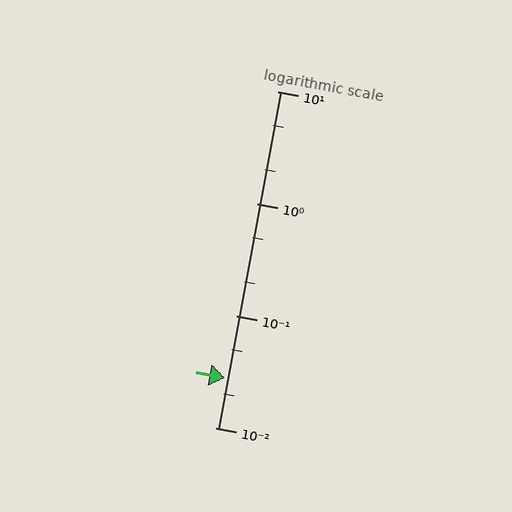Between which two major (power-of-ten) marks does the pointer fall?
The pointer is between 0.01 and 0.1.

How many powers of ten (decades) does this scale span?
The scale spans 3 decades, from 0.01 to 10.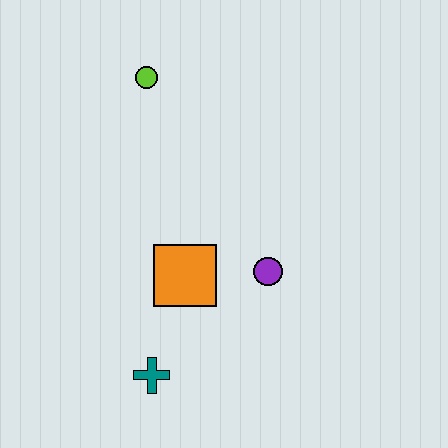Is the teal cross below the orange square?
Yes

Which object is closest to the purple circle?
The orange square is closest to the purple circle.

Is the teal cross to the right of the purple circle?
No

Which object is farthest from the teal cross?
The lime circle is farthest from the teal cross.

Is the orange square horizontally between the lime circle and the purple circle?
Yes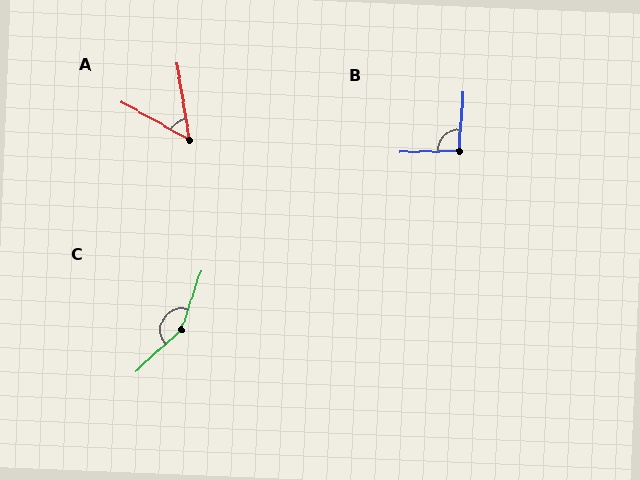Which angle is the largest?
C, at approximately 151 degrees.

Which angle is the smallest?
A, at approximately 51 degrees.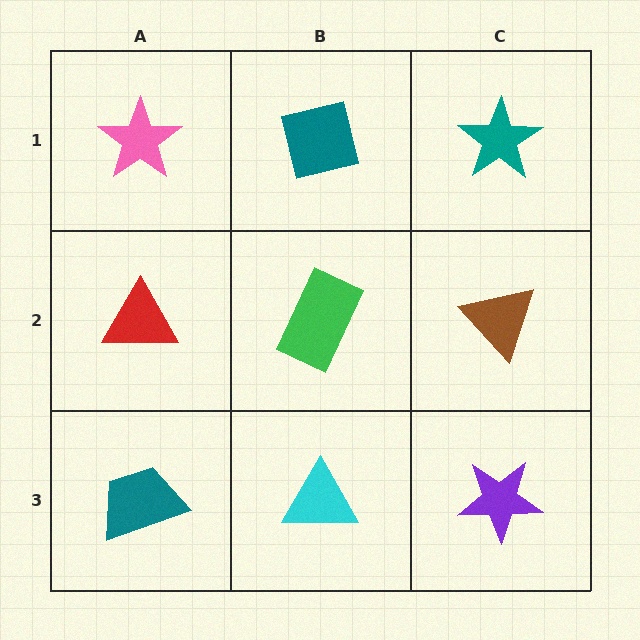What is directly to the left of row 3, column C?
A cyan triangle.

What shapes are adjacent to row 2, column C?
A teal star (row 1, column C), a purple star (row 3, column C), a green rectangle (row 2, column B).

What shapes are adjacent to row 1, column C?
A brown triangle (row 2, column C), a teal square (row 1, column B).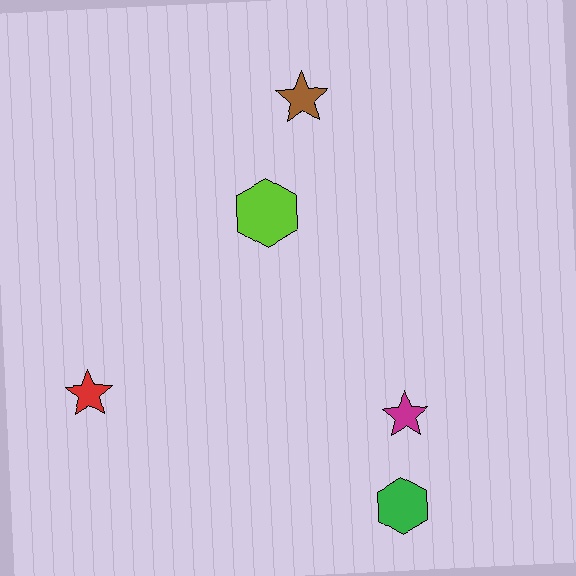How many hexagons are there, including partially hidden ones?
There are 2 hexagons.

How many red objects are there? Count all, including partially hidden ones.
There is 1 red object.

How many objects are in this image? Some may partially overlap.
There are 5 objects.